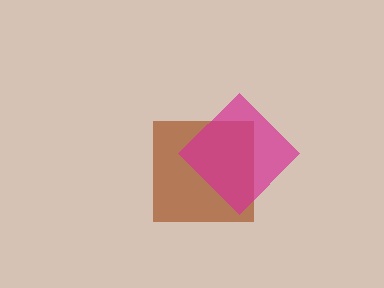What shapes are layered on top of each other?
The layered shapes are: a brown square, a magenta diamond.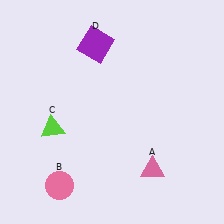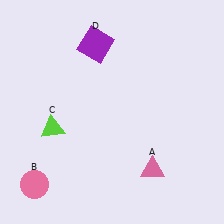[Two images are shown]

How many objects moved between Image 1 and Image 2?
1 object moved between the two images.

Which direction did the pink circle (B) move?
The pink circle (B) moved left.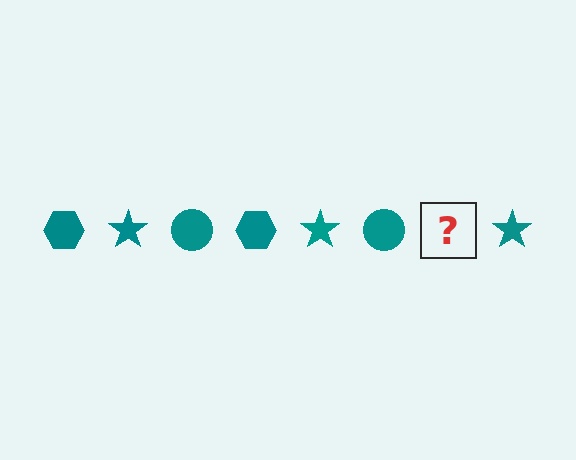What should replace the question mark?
The question mark should be replaced with a teal hexagon.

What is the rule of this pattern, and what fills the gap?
The rule is that the pattern cycles through hexagon, star, circle shapes in teal. The gap should be filled with a teal hexagon.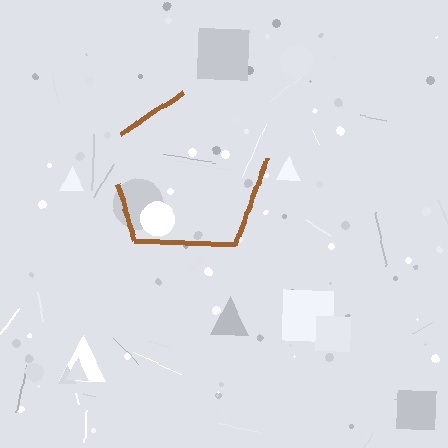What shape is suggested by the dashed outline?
The dashed outline suggests a pentagon.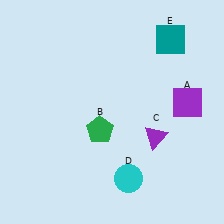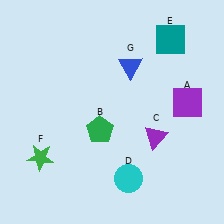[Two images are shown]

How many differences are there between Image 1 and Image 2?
There are 2 differences between the two images.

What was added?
A green star (F), a blue triangle (G) were added in Image 2.